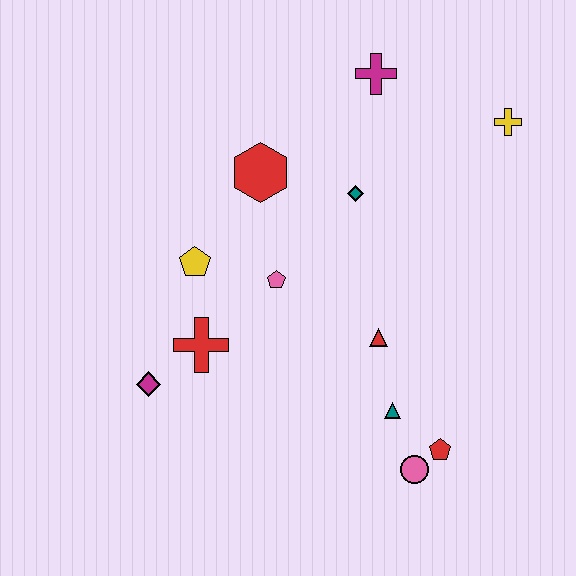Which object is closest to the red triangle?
The teal triangle is closest to the red triangle.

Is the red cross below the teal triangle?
No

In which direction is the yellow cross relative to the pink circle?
The yellow cross is above the pink circle.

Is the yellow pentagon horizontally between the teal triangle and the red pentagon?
No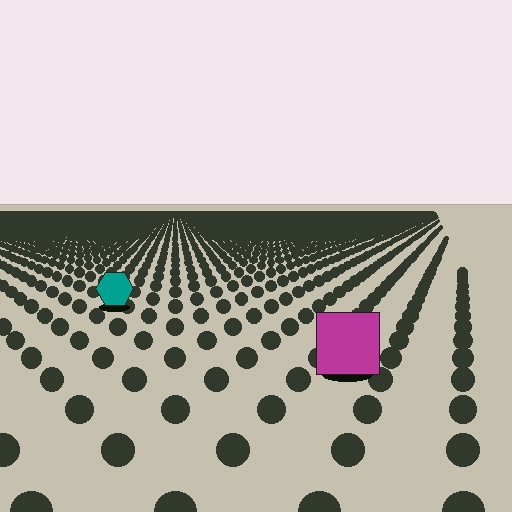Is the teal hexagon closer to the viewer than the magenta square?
No. The magenta square is closer — you can tell from the texture gradient: the ground texture is coarser near it.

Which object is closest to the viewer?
The magenta square is closest. The texture marks near it are larger and more spread out.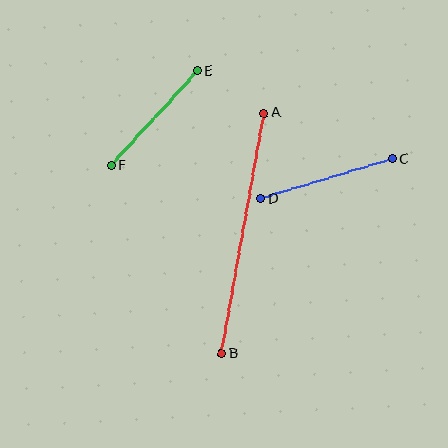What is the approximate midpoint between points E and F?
The midpoint is at approximately (154, 118) pixels.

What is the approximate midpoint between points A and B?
The midpoint is at approximately (243, 233) pixels.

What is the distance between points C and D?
The distance is approximately 138 pixels.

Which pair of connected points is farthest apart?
Points A and B are farthest apart.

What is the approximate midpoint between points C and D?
The midpoint is at approximately (326, 179) pixels.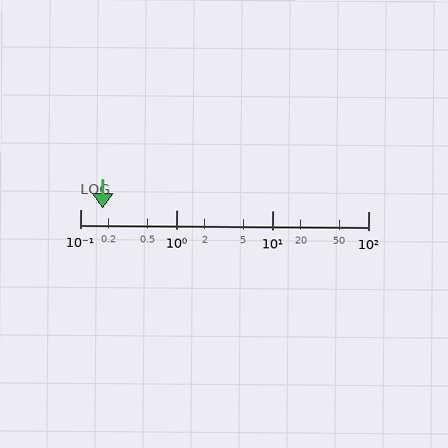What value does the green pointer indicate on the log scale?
The pointer indicates approximately 0.17.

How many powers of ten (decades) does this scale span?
The scale spans 3 decades, from 0.1 to 100.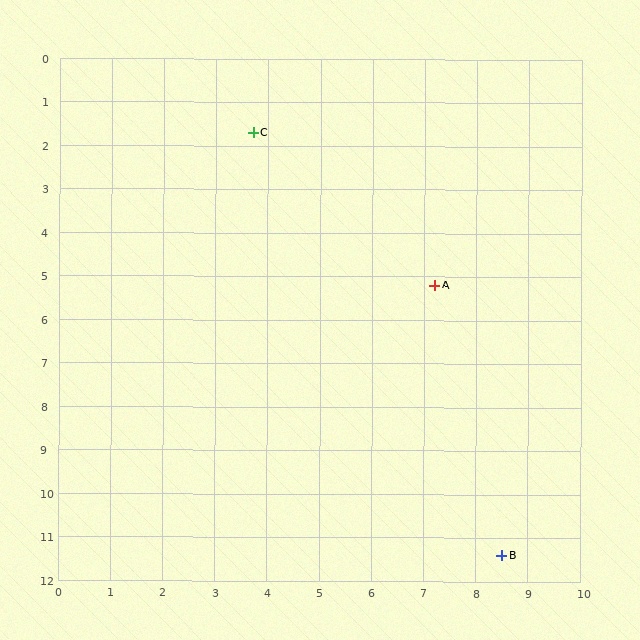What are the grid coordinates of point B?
Point B is at approximately (8.5, 11.4).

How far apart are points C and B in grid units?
Points C and B are about 10.8 grid units apart.